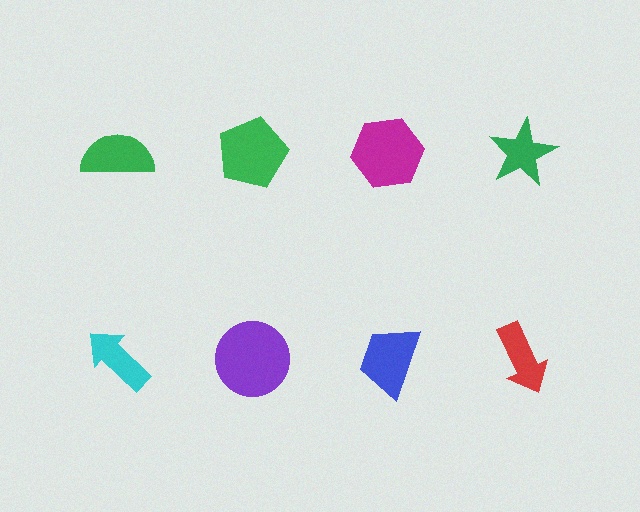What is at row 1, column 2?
A green pentagon.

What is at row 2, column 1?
A cyan arrow.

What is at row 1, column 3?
A magenta hexagon.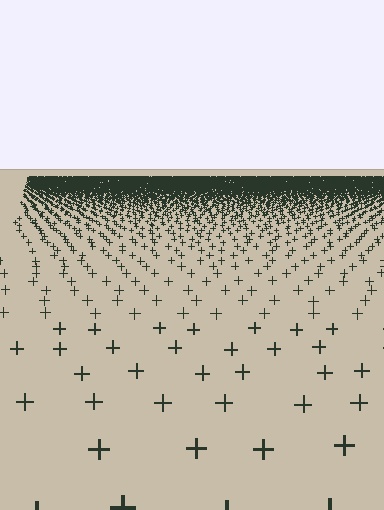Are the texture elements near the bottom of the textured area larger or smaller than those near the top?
Larger. Near the bottom, elements are closer to the viewer and appear at a bigger on-screen size.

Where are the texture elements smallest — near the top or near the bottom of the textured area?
Near the top.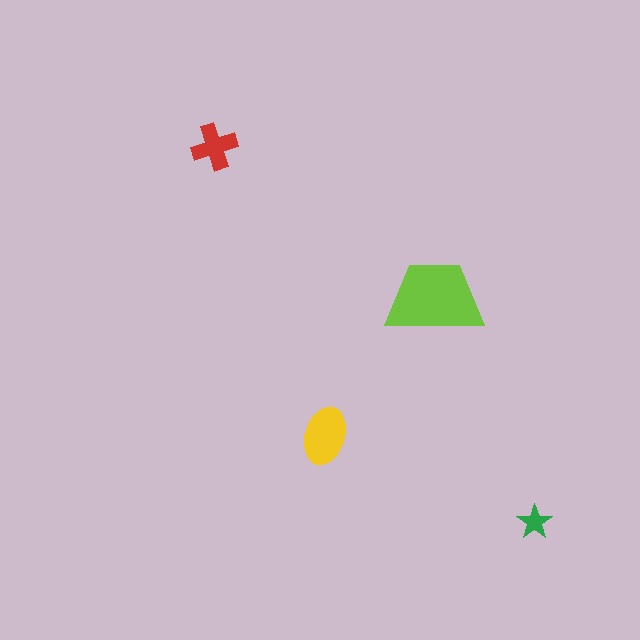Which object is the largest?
The lime trapezoid.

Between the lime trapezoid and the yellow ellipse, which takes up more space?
The lime trapezoid.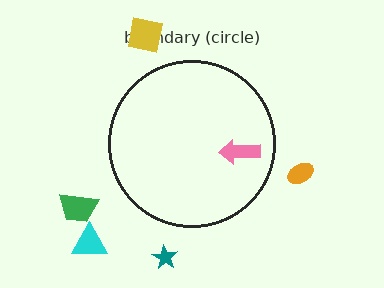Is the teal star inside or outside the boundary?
Outside.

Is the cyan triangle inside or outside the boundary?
Outside.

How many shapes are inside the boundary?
1 inside, 5 outside.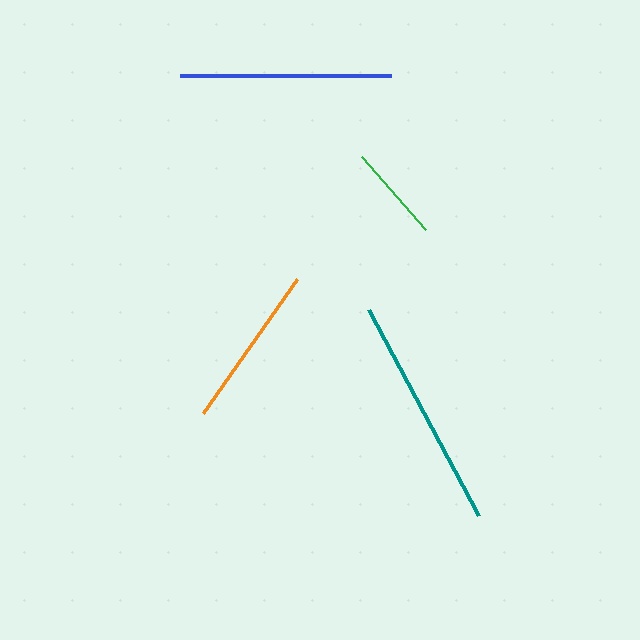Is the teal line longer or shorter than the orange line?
The teal line is longer than the orange line.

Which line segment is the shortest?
The green line is the shortest at approximately 97 pixels.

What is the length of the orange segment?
The orange segment is approximately 164 pixels long.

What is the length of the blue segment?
The blue segment is approximately 211 pixels long.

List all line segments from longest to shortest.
From longest to shortest: teal, blue, orange, green.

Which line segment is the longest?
The teal line is the longest at approximately 234 pixels.